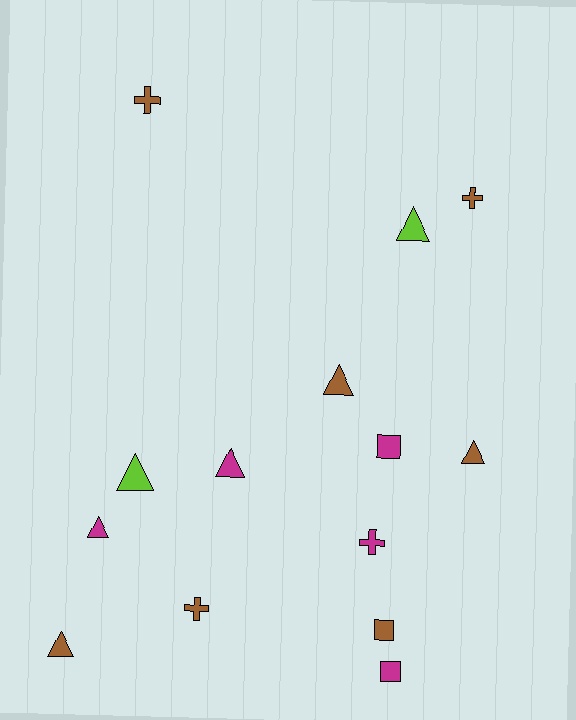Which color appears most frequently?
Brown, with 7 objects.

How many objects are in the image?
There are 14 objects.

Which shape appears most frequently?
Triangle, with 7 objects.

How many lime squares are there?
There are no lime squares.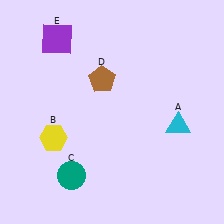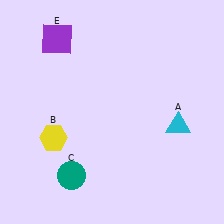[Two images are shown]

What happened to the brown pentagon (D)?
The brown pentagon (D) was removed in Image 2. It was in the top-left area of Image 1.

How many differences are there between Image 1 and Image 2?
There is 1 difference between the two images.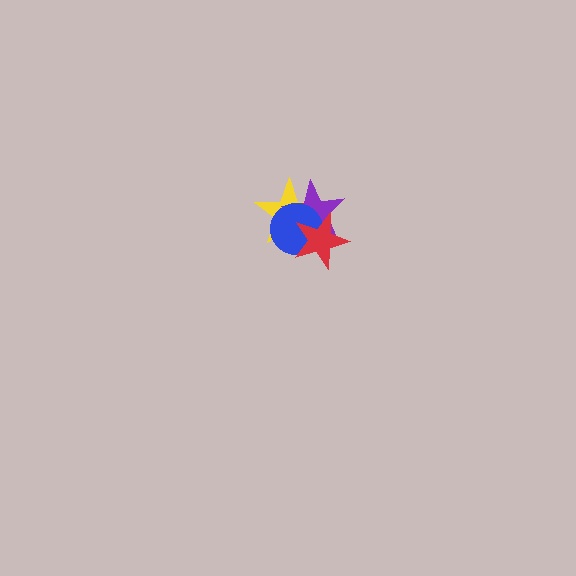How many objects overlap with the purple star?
3 objects overlap with the purple star.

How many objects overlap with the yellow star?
3 objects overlap with the yellow star.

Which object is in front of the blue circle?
The red star is in front of the blue circle.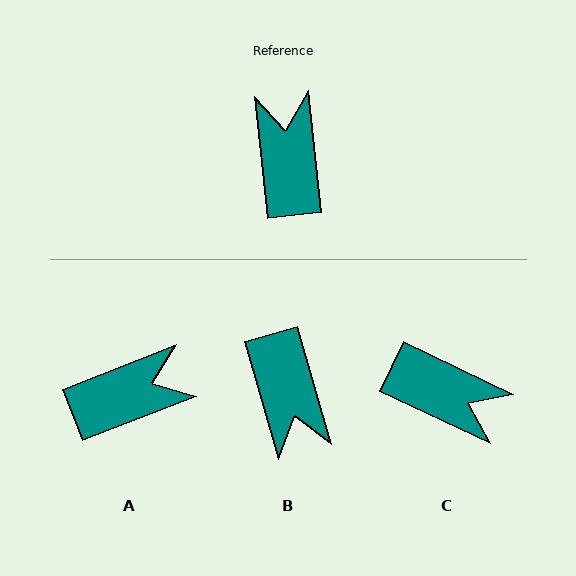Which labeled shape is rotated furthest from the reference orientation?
B, about 170 degrees away.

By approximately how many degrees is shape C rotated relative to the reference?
Approximately 122 degrees clockwise.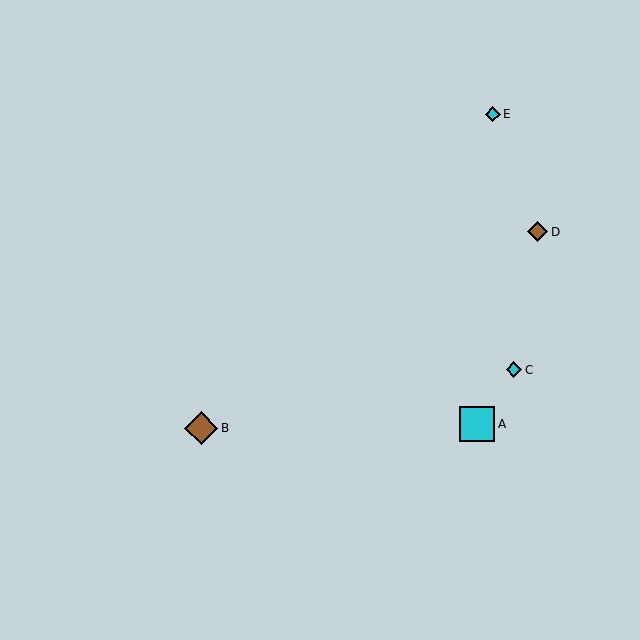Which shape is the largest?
The cyan square (labeled A) is the largest.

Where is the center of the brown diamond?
The center of the brown diamond is at (201, 428).